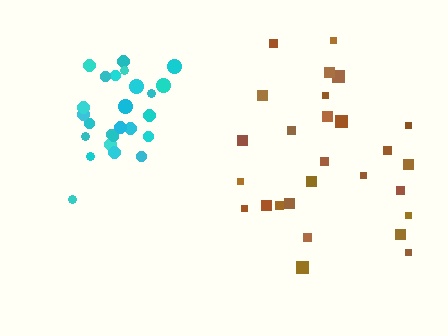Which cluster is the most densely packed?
Cyan.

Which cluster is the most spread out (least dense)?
Brown.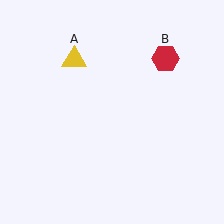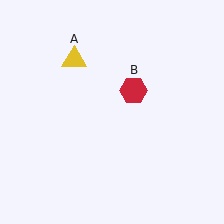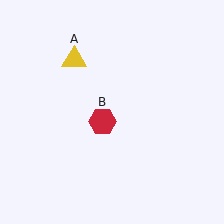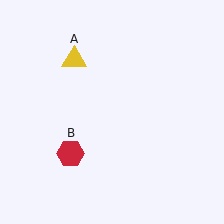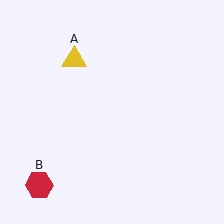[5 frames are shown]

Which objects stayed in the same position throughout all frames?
Yellow triangle (object A) remained stationary.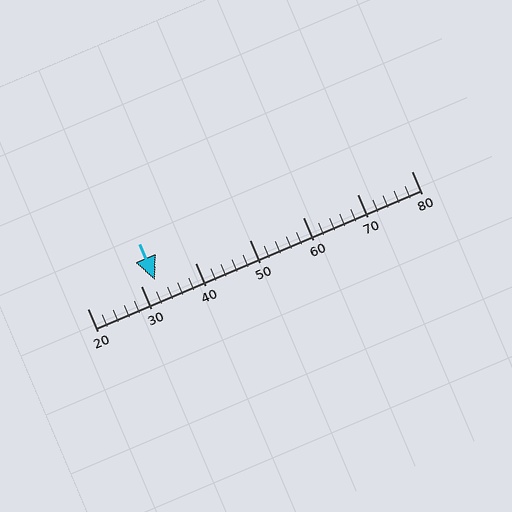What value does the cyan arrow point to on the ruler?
The cyan arrow points to approximately 32.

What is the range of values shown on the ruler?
The ruler shows values from 20 to 80.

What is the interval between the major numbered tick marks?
The major tick marks are spaced 10 units apart.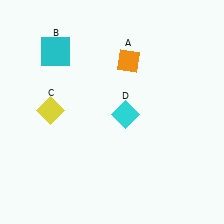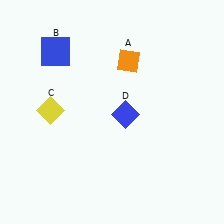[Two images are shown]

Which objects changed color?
B changed from cyan to blue. D changed from cyan to blue.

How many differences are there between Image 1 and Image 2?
There are 2 differences between the two images.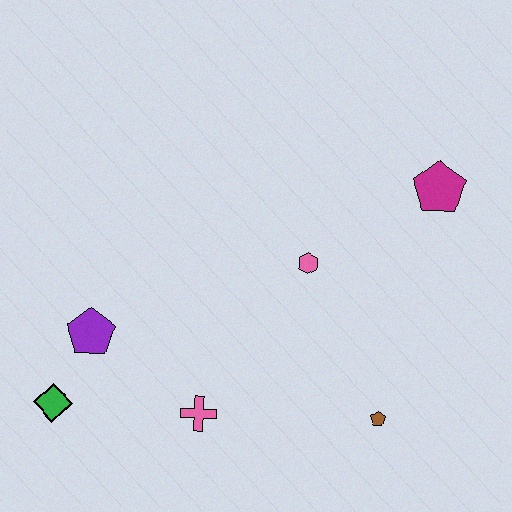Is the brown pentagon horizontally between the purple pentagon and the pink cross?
No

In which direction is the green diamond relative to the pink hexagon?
The green diamond is to the left of the pink hexagon.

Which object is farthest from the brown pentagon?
The green diamond is farthest from the brown pentagon.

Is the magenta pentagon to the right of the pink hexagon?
Yes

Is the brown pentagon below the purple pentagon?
Yes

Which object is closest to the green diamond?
The purple pentagon is closest to the green diamond.